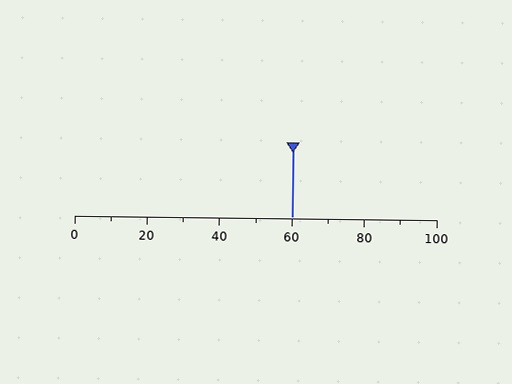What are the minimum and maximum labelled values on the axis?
The axis runs from 0 to 100.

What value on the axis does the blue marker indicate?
The marker indicates approximately 60.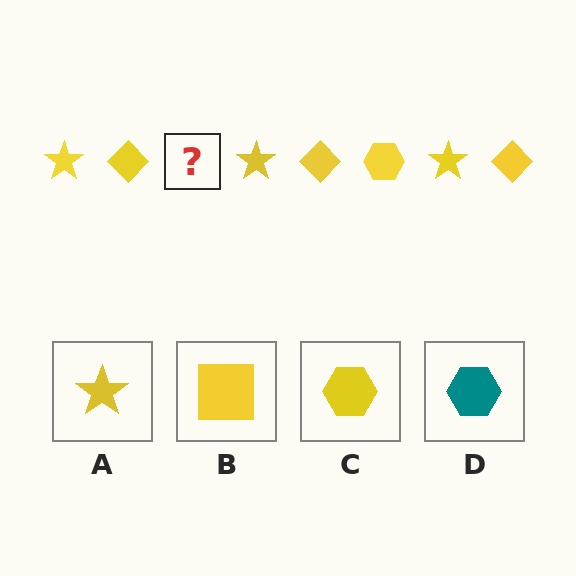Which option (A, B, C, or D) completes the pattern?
C.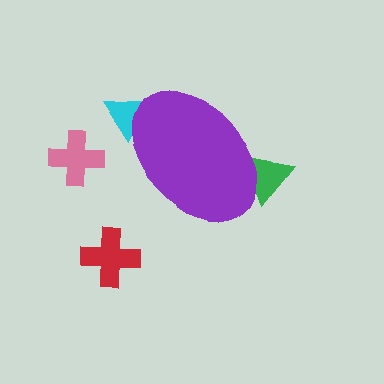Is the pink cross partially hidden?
No, the pink cross is fully visible.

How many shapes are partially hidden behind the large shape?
2 shapes are partially hidden.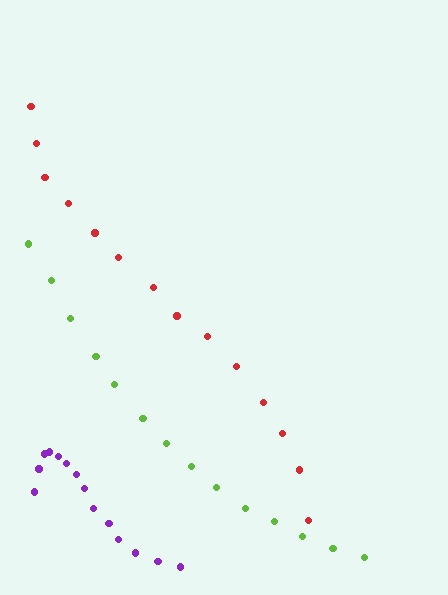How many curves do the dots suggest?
There are 3 distinct paths.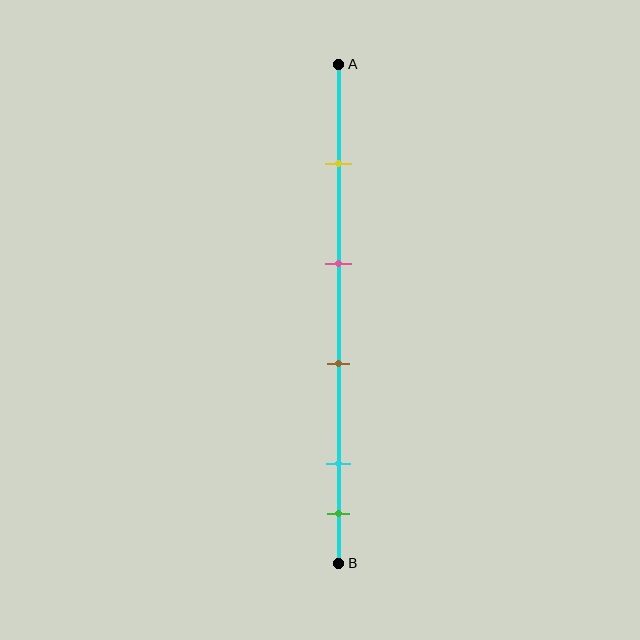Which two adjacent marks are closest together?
The cyan and green marks are the closest adjacent pair.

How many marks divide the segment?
There are 5 marks dividing the segment.